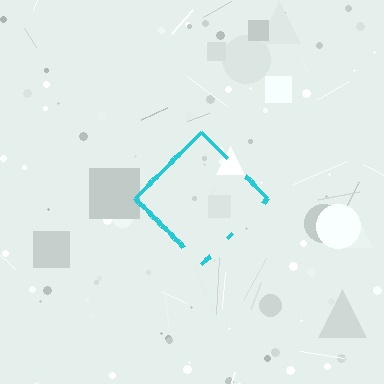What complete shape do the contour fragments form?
The contour fragments form a diamond.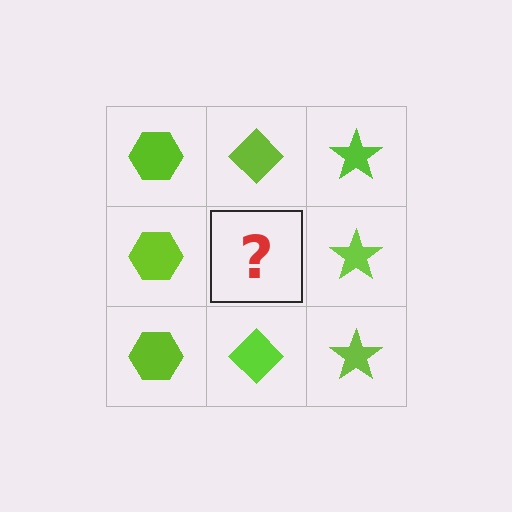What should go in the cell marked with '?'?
The missing cell should contain a lime diamond.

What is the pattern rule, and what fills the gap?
The rule is that each column has a consistent shape. The gap should be filled with a lime diamond.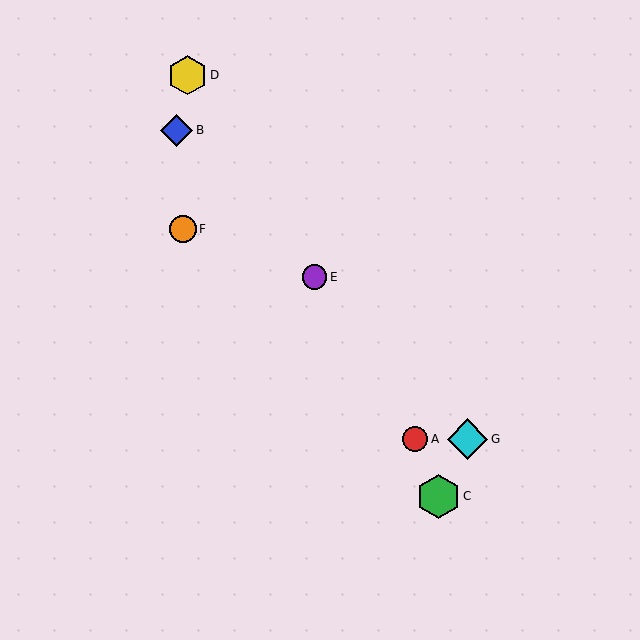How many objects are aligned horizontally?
2 objects (A, G) are aligned horizontally.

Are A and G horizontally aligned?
Yes, both are at y≈439.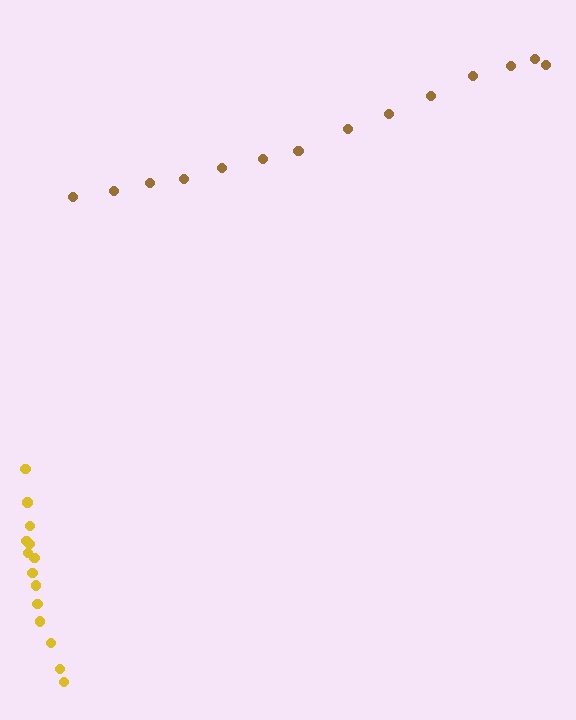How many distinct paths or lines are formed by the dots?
There are 2 distinct paths.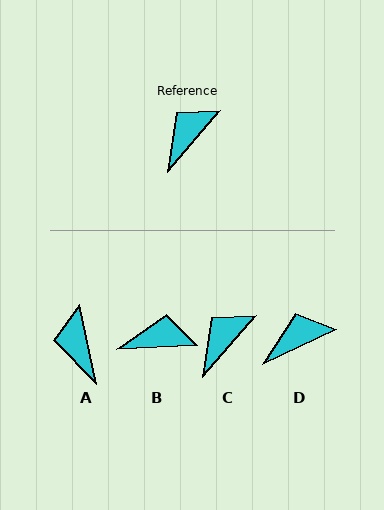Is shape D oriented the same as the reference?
No, it is off by about 24 degrees.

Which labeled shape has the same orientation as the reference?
C.